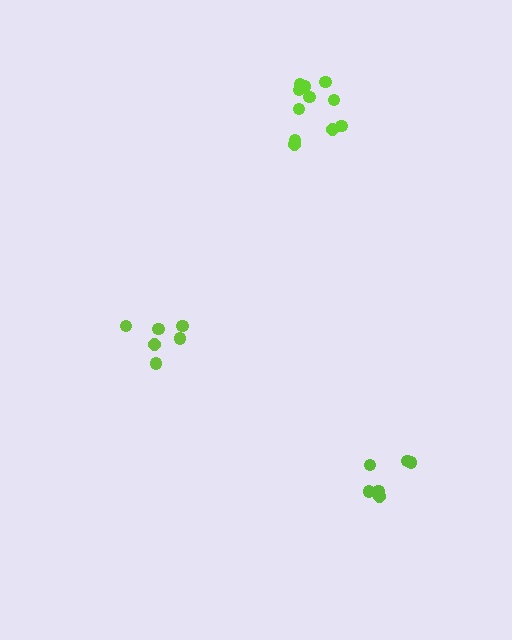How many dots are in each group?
Group 1: 6 dots, Group 2: 6 dots, Group 3: 11 dots (23 total).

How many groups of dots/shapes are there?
There are 3 groups.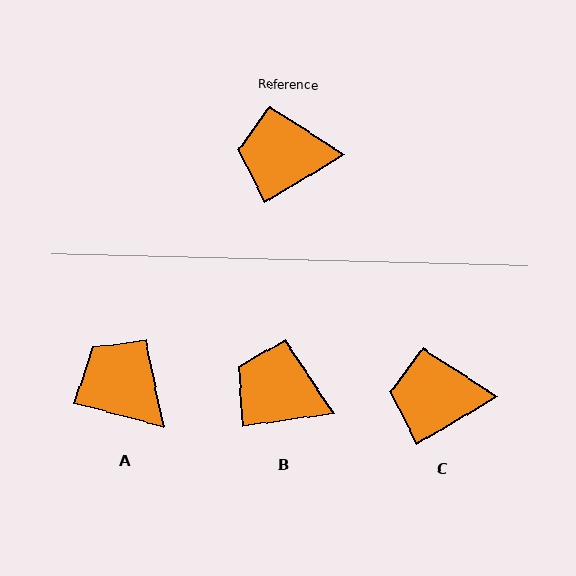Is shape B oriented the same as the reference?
No, it is off by about 23 degrees.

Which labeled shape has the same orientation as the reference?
C.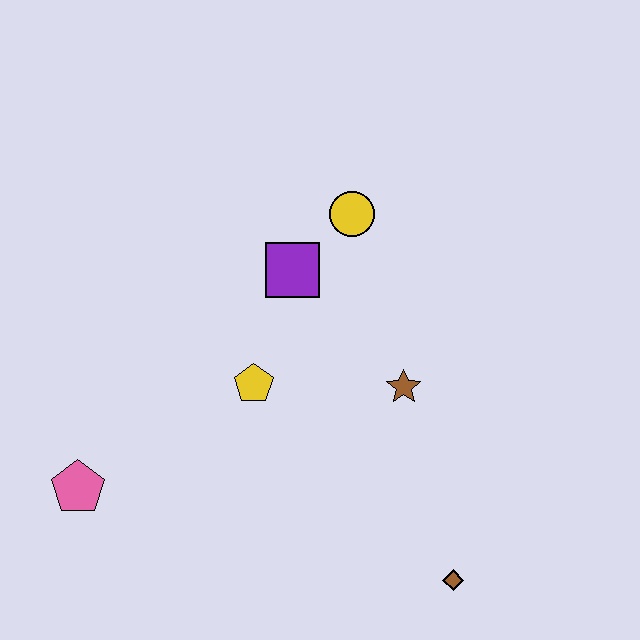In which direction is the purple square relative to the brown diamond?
The purple square is above the brown diamond.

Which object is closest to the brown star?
The yellow pentagon is closest to the brown star.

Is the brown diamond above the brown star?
No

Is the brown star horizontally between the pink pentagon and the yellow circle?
No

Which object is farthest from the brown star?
The pink pentagon is farthest from the brown star.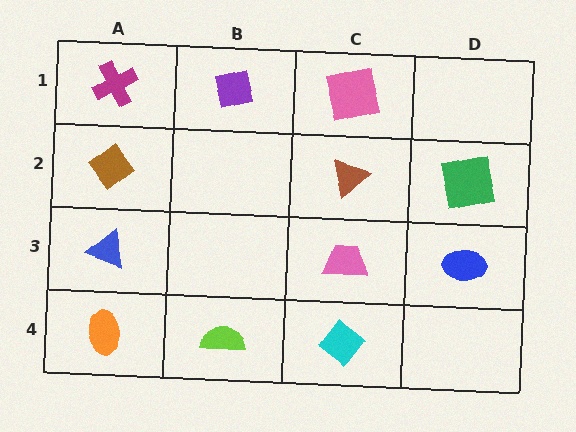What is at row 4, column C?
A cyan diamond.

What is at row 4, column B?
A lime semicircle.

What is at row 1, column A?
A magenta cross.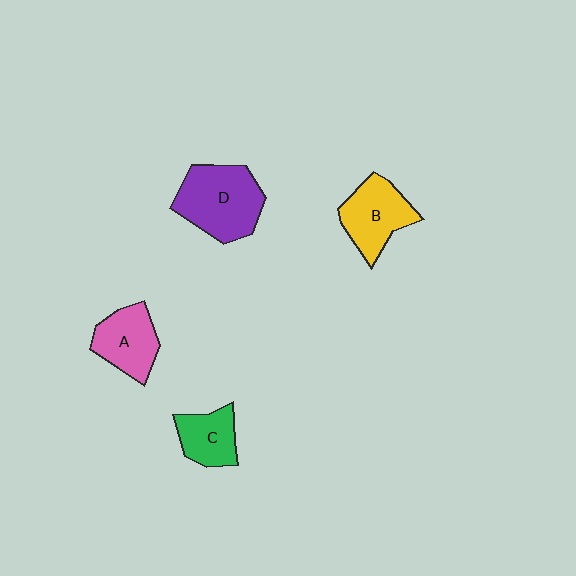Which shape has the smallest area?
Shape C (green).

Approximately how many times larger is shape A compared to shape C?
Approximately 1.2 times.